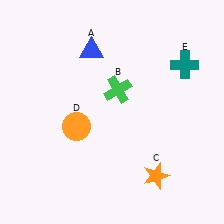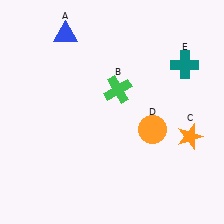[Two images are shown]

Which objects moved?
The objects that moved are: the blue triangle (A), the orange star (C), the orange circle (D).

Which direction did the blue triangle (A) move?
The blue triangle (A) moved left.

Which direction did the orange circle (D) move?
The orange circle (D) moved right.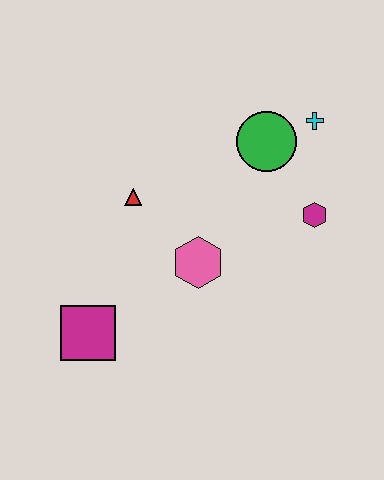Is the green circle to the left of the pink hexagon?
No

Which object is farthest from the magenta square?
The cyan cross is farthest from the magenta square.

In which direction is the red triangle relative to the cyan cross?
The red triangle is to the left of the cyan cross.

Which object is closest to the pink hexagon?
The red triangle is closest to the pink hexagon.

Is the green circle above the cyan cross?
No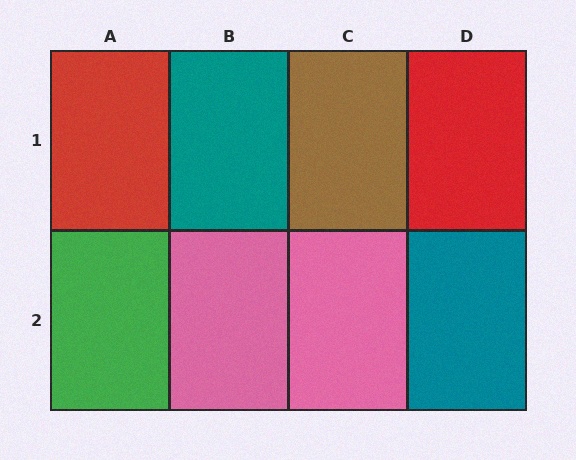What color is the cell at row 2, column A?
Green.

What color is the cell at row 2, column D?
Teal.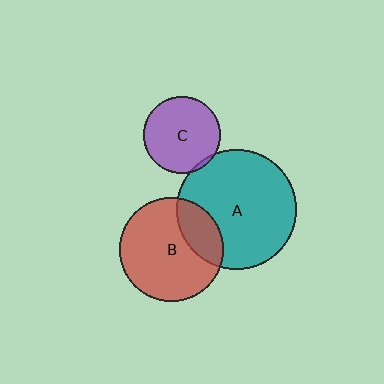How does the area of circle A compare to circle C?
Approximately 2.4 times.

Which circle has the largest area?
Circle A (teal).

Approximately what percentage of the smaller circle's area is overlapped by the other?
Approximately 5%.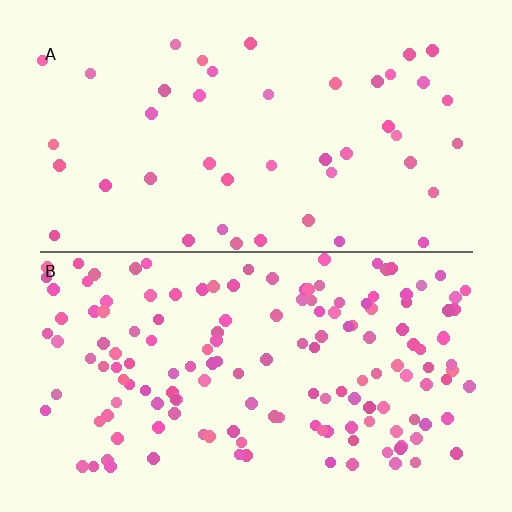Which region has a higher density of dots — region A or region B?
B (the bottom).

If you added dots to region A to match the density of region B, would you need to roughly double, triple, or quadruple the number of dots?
Approximately triple.